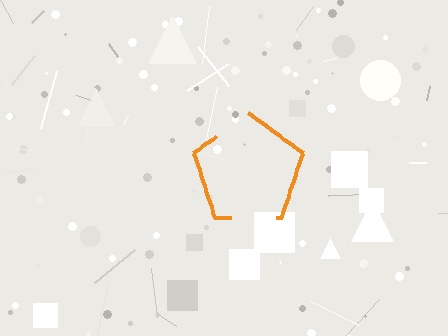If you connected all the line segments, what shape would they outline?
They would outline a pentagon.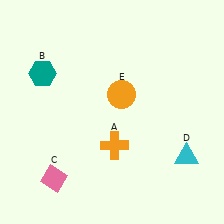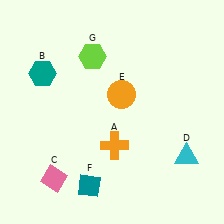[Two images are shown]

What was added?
A teal diamond (F), a lime hexagon (G) were added in Image 2.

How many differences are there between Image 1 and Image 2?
There are 2 differences between the two images.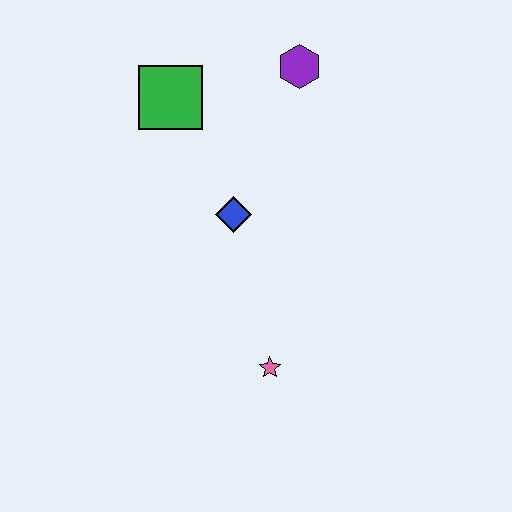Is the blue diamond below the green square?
Yes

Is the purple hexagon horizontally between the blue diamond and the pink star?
No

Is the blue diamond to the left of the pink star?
Yes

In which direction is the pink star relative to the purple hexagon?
The pink star is below the purple hexagon.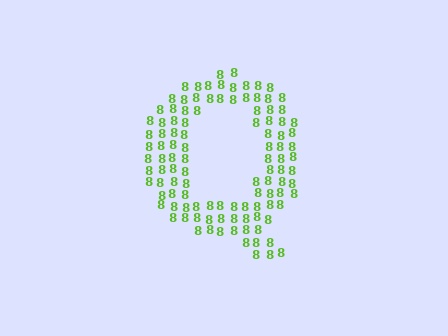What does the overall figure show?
The overall figure shows the letter Q.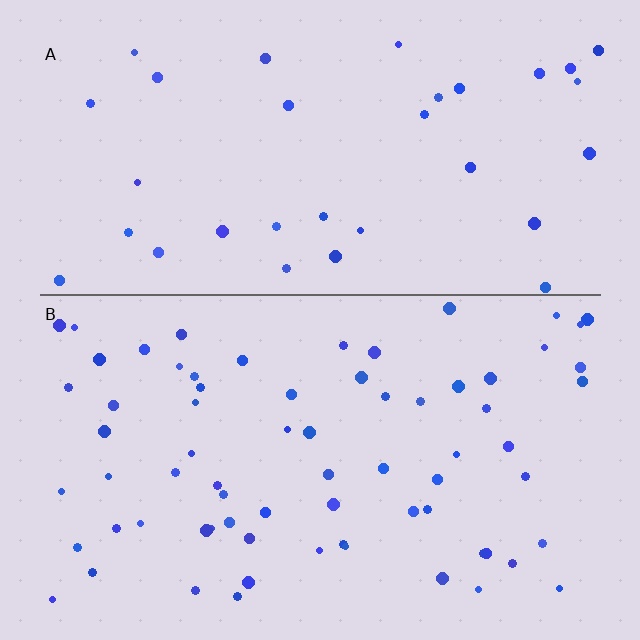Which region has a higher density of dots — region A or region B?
B (the bottom).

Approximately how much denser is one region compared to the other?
Approximately 2.1× — region B over region A.